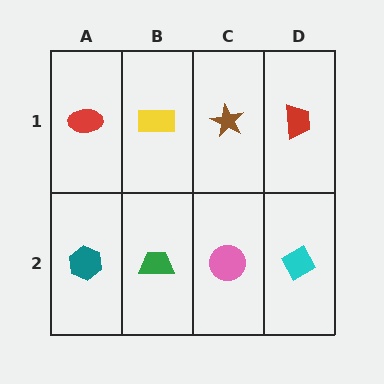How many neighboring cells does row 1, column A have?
2.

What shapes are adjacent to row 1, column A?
A teal hexagon (row 2, column A), a yellow rectangle (row 1, column B).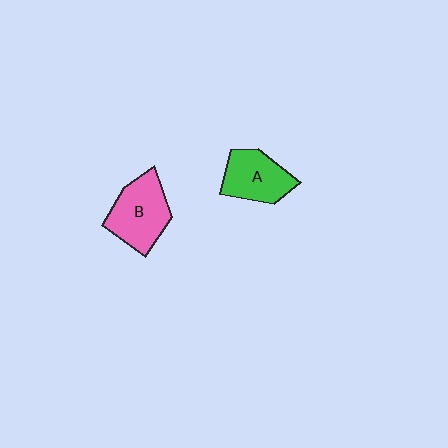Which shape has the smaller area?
Shape A (green).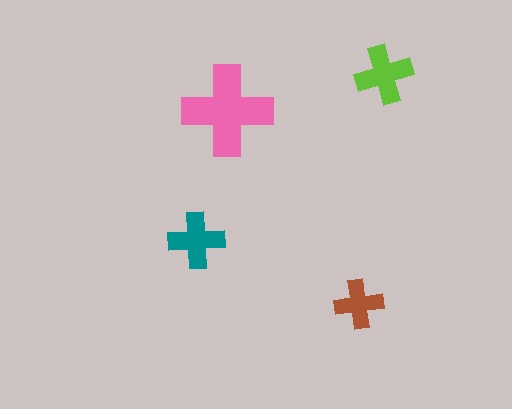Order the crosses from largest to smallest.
the pink one, the lime one, the teal one, the brown one.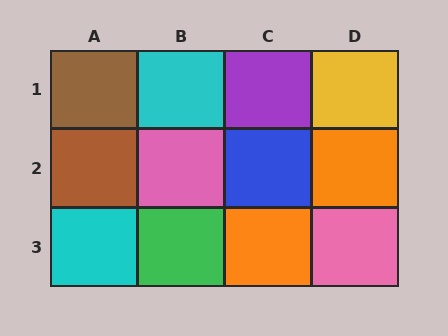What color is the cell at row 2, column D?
Orange.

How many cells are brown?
2 cells are brown.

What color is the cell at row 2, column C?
Blue.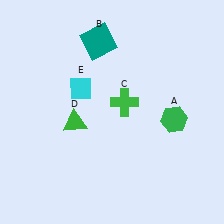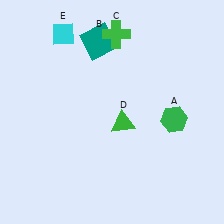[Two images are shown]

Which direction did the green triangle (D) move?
The green triangle (D) moved right.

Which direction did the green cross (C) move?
The green cross (C) moved up.